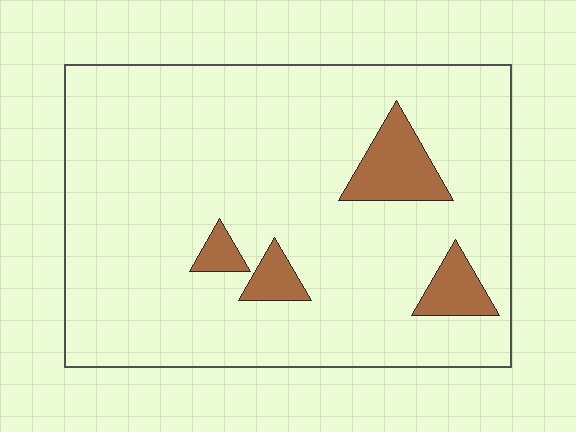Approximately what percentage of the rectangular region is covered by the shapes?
Approximately 10%.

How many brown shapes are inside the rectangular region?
4.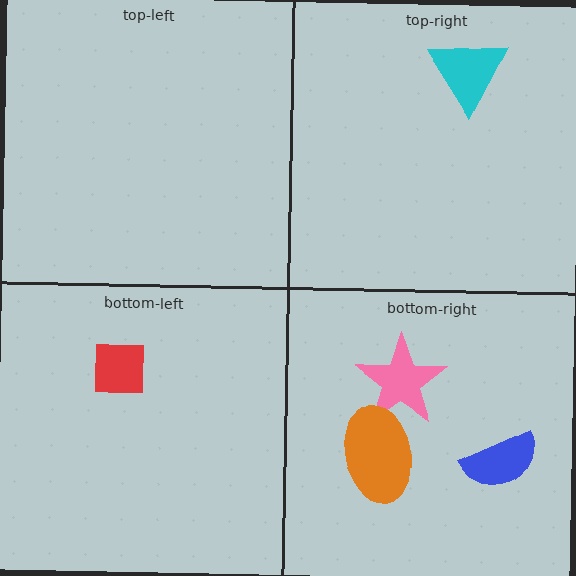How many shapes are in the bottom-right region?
3.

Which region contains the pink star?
The bottom-right region.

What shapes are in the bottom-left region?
The red square.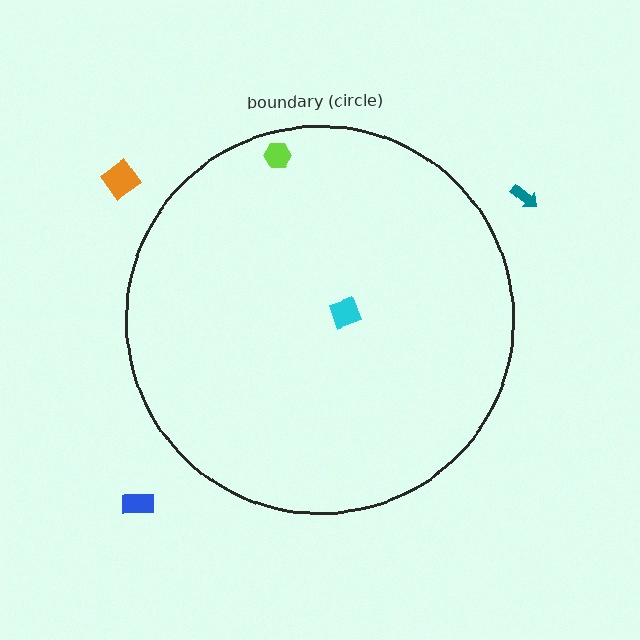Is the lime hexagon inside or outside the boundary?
Inside.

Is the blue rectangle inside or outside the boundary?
Outside.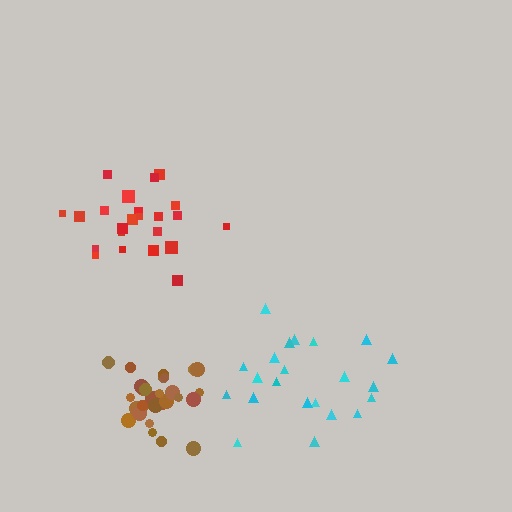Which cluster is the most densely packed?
Brown.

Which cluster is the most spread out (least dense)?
Cyan.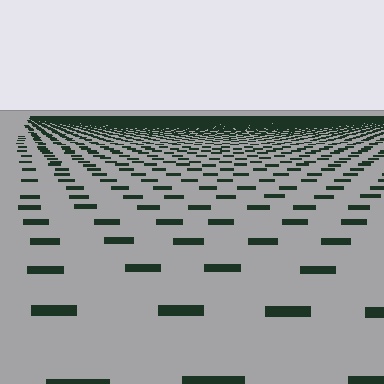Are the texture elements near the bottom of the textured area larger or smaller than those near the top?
Larger. Near the bottom, elements are closer to the viewer and appear at a bigger on-screen size.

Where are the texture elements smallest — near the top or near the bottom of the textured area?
Near the top.